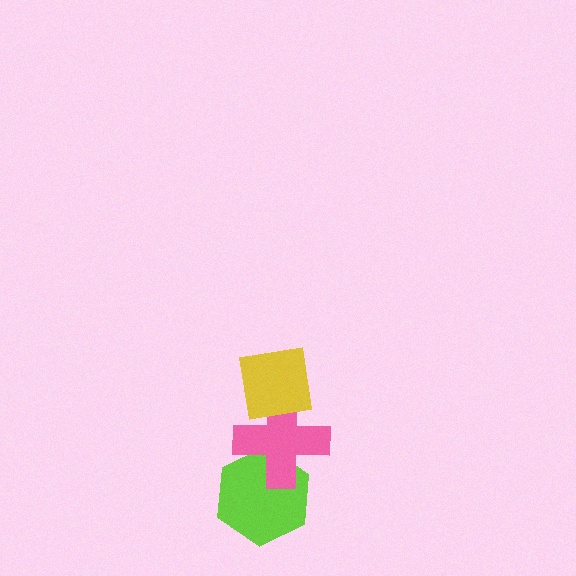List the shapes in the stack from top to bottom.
From top to bottom: the yellow square, the pink cross, the lime hexagon.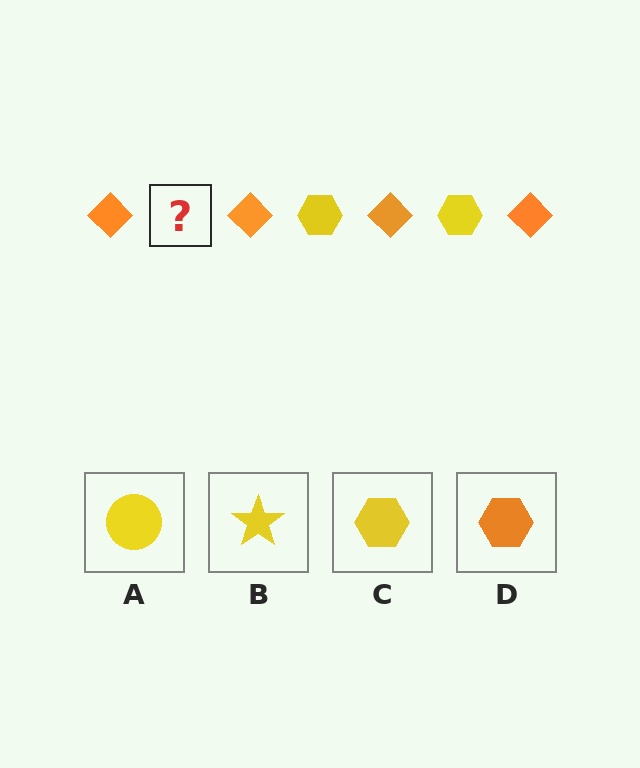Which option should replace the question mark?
Option C.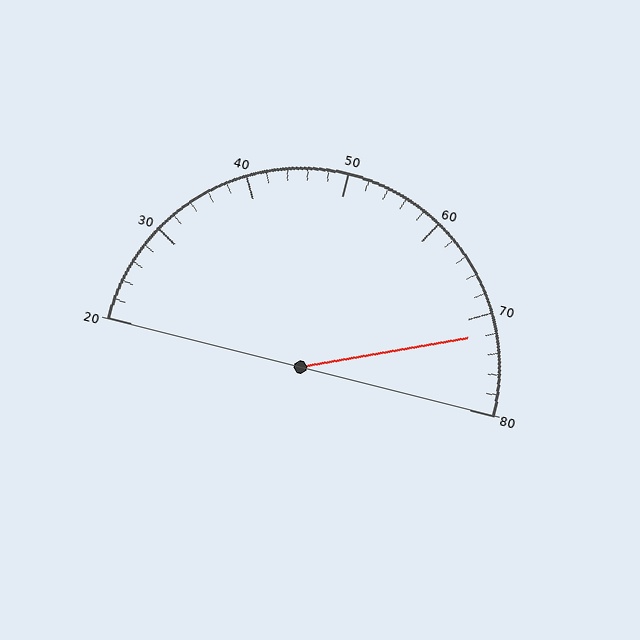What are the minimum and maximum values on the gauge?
The gauge ranges from 20 to 80.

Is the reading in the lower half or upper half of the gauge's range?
The reading is in the upper half of the range (20 to 80).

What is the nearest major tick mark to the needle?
The nearest major tick mark is 70.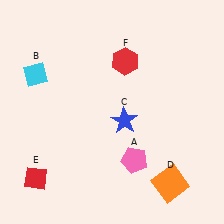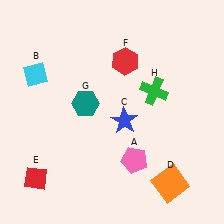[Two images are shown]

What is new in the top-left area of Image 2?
A teal hexagon (G) was added in the top-left area of Image 2.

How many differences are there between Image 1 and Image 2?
There are 2 differences between the two images.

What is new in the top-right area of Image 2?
A green cross (H) was added in the top-right area of Image 2.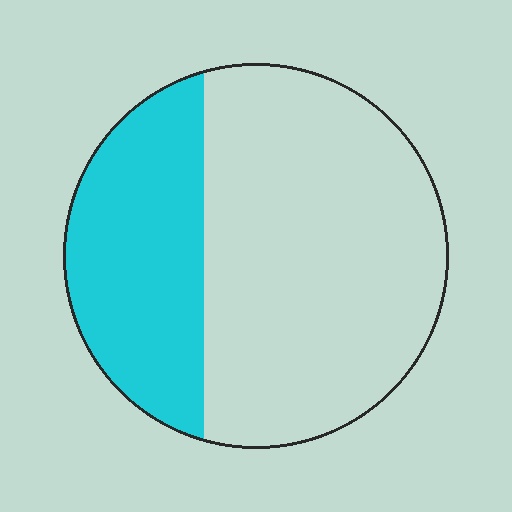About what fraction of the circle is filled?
About one third (1/3).